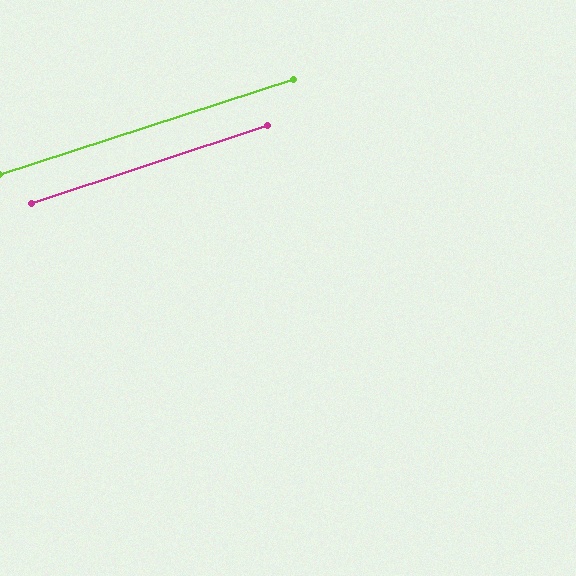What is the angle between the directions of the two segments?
Approximately 0 degrees.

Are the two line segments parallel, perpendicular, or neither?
Parallel — their directions differ by only 0.4°.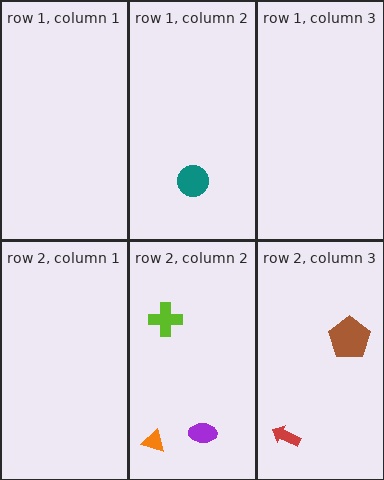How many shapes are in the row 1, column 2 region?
1.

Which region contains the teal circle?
The row 1, column 2 region.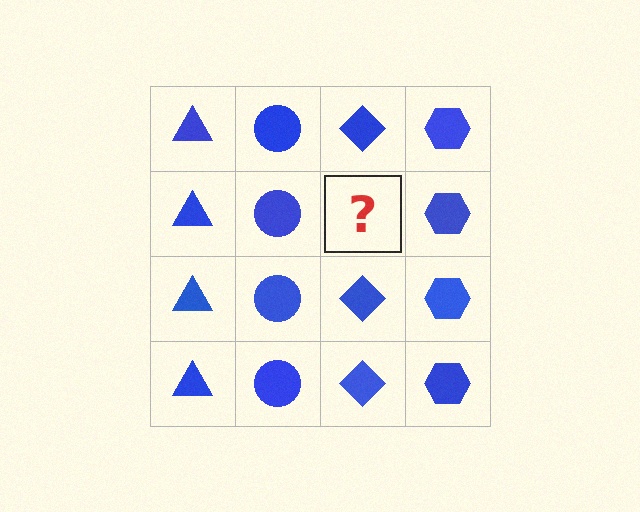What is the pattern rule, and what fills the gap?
The rule is that each column has a consistent shape. The gap should be filled with a blue diamond.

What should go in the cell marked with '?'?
The missing cell should contain a blue diamond.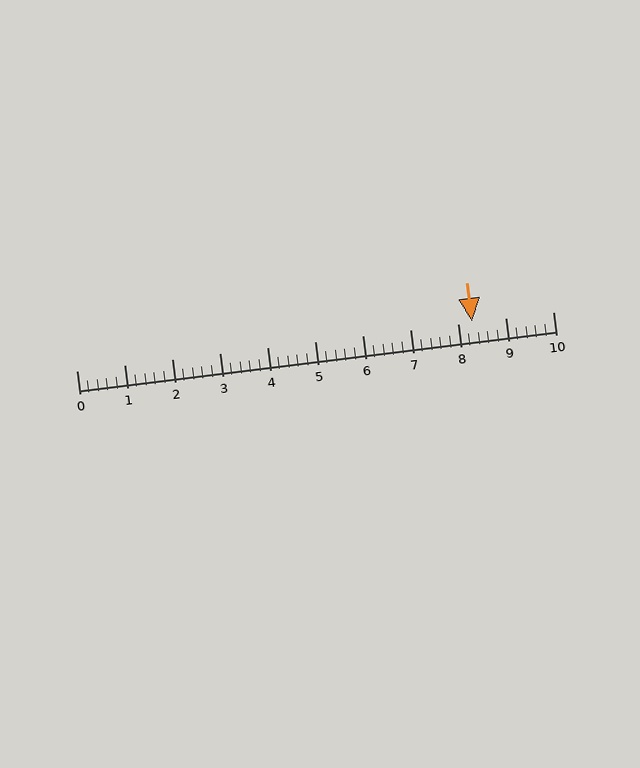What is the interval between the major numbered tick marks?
The major tick marks are spaced 1 units apart.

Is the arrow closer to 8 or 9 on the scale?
The arrow is closer to 8.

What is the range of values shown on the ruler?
The ruler shows values from 0 to 10.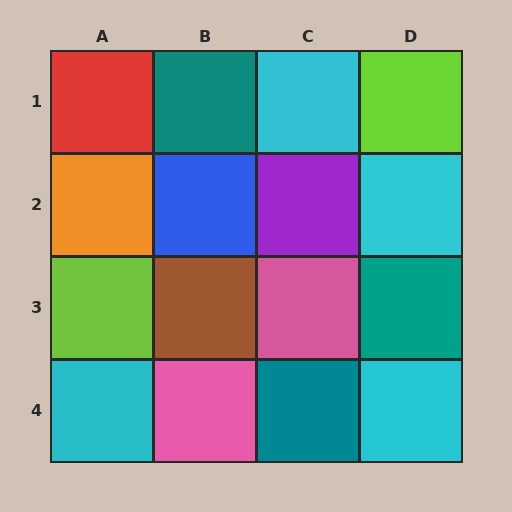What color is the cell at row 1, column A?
Red.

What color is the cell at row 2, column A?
Orange.